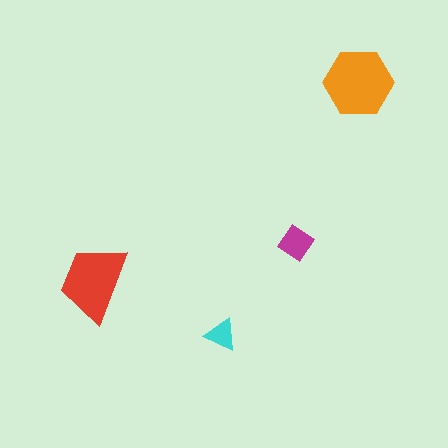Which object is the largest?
The orange hexagon.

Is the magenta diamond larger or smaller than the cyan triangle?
Larger.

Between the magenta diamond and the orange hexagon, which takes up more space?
The orange hexagon.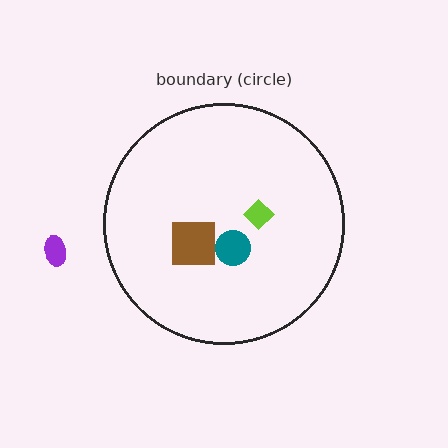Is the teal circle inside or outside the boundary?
Inside.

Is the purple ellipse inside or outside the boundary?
Outside.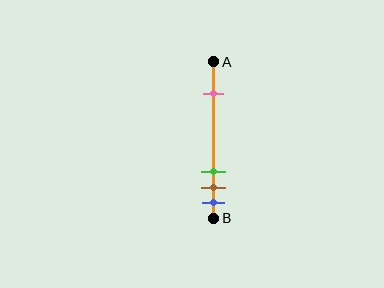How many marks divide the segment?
There are 4 marks dividing the segment.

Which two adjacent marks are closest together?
The brown and blue marks are the closest adjacent pair.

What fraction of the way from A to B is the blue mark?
The blue mark is approximately 90% (0.9) of the way from A to B.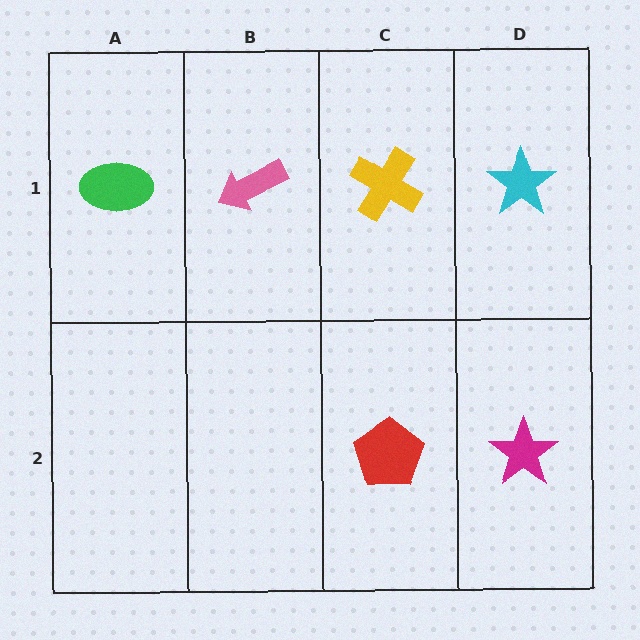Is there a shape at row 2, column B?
No, that cell is empty.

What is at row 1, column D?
A cyan star.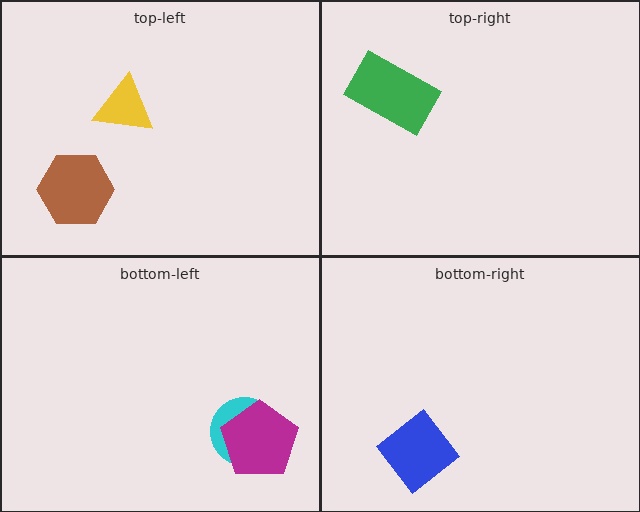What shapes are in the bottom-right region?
The blue diamond.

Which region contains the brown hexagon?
The top-left region.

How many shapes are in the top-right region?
1.